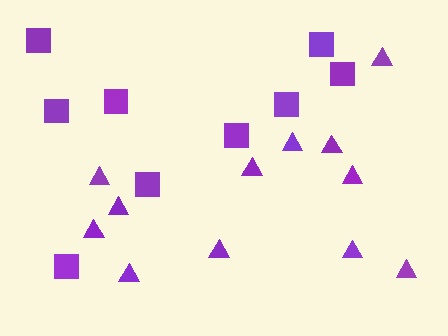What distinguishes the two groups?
There are 2 groups: one group of triangles (12) and one group of squares (9).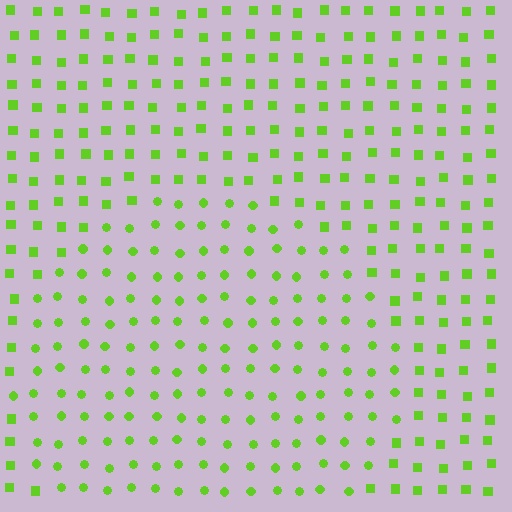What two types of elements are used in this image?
The image uses circles inside the circle region and squares outside it.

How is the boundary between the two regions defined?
The boundary is defined by a change in element shape: circles inside vs. squares outside. All elements share the same color and spacing.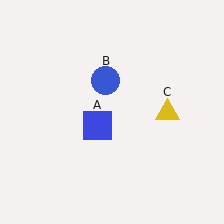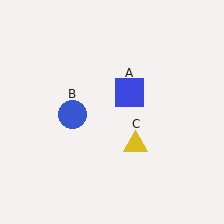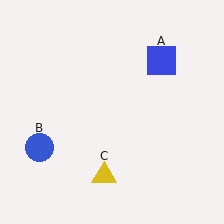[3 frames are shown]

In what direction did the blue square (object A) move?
The blue square (object A) moved up and to the right.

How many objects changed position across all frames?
3 objects changed position: blue square (object A), blue circle (object B), yellow triangle (object C).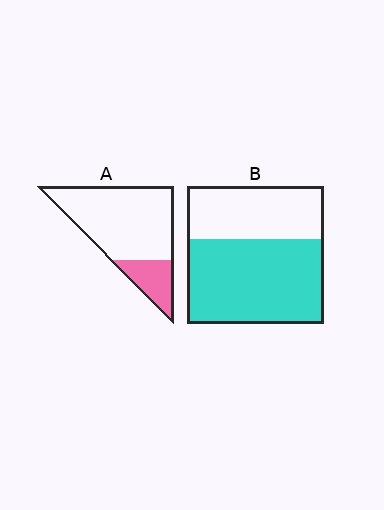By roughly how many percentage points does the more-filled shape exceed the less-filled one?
By roughly 40 percentage points (B over A).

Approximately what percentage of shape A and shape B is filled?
A is approximately 20% and B is approximately 60%.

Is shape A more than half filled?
No.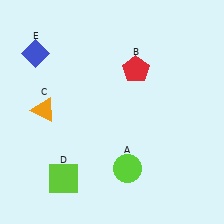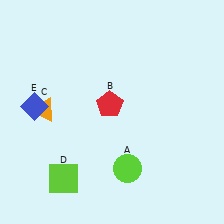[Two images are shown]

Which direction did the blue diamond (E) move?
The blue diamond (E) moved down.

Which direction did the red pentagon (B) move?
The red pentagon (B) moved down.